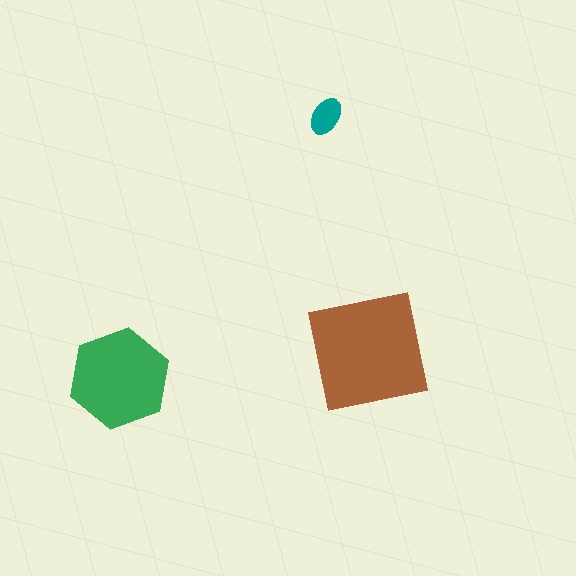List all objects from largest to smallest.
The brown square, the green hexagon, the teal ellipse.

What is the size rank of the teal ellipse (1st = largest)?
3rd.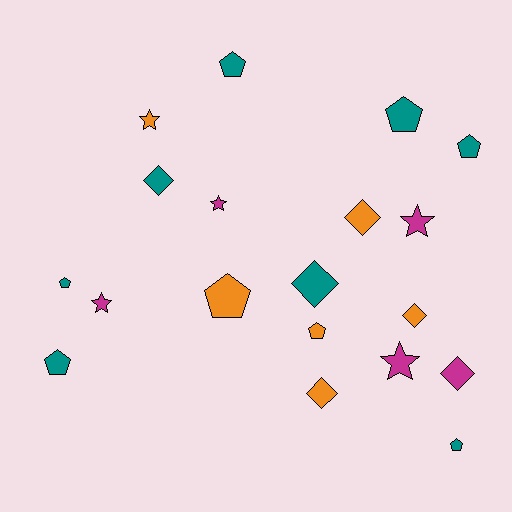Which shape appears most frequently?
Pentagon, with 8 objects.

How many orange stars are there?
There is 1 orange star.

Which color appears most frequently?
Teal, with 8 objects.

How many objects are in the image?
There are 19 objects.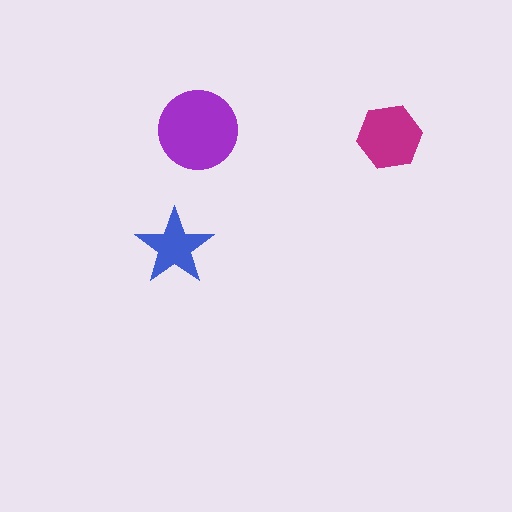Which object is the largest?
The purple circle.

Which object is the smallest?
The blue star.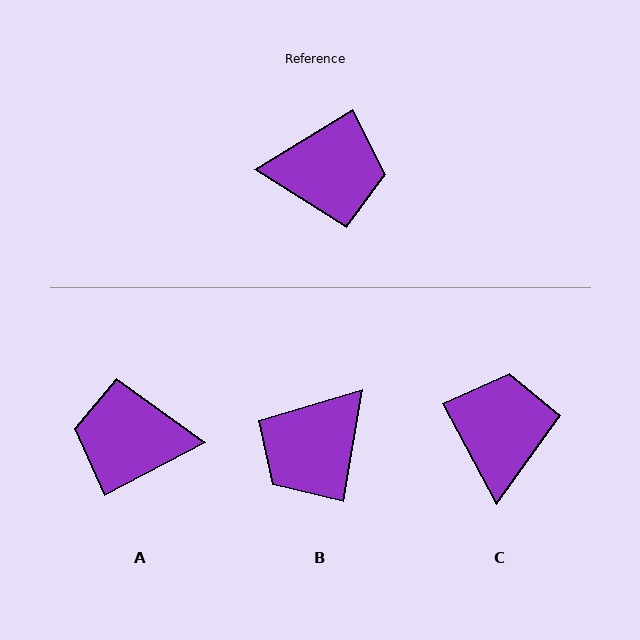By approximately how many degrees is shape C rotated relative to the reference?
Approximately 86 degrees counter-clockwise.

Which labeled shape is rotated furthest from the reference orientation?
A, about 176 degrees away.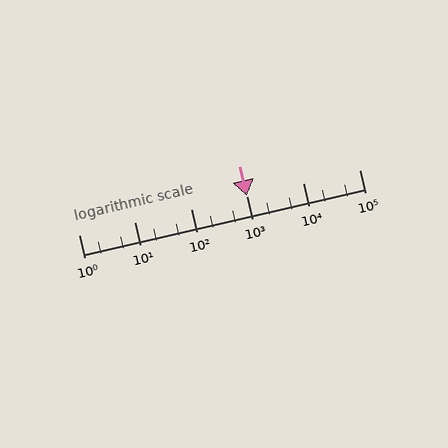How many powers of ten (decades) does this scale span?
The scale spans 5 decades, from 1 to 100000.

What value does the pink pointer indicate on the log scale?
The pointer indicates approximately 1000.